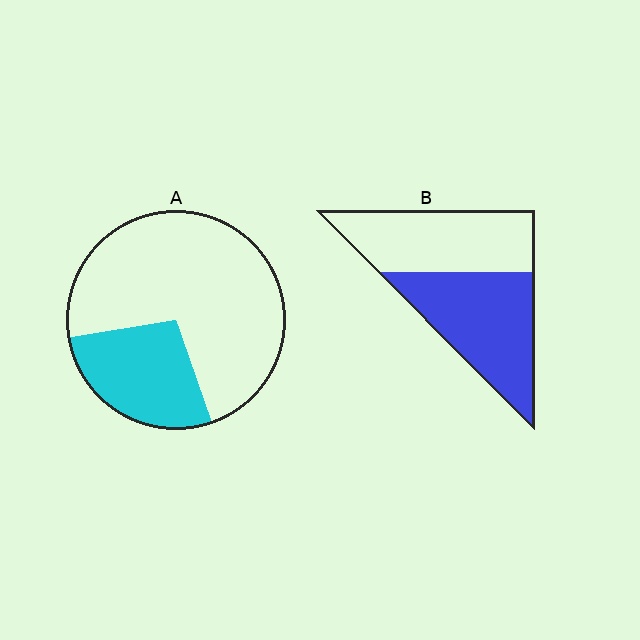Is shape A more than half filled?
No.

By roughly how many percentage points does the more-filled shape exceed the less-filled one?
By roughly 25 percentage points (B over A).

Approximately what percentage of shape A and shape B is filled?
A is approximately 30% and B is approximately 50%.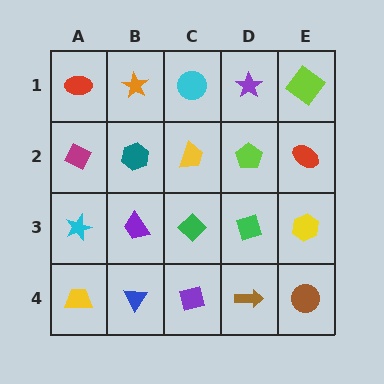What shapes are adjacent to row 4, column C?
A green diamond (row 3, column C), a blue triangle (row 4, column B), a brown arrow (row 4, column D).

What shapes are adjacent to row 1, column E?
A red ellipse (row 2, column E), a purple star (row 1, column D).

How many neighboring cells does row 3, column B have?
4.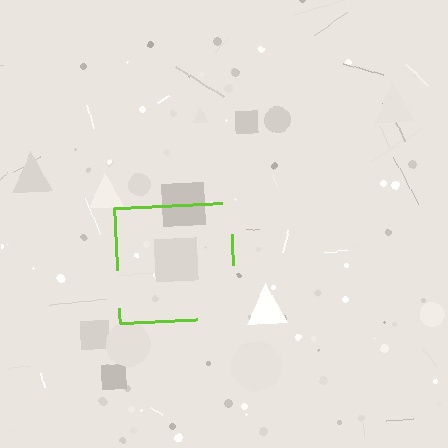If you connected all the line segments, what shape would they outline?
They would outline a square.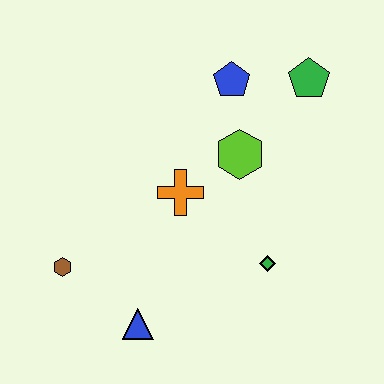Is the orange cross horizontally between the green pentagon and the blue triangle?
Yes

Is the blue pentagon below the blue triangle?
No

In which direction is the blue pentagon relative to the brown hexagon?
The blue pentagon is above the brown hexagon.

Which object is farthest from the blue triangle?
The green pentagon is farthest from the blue triangle.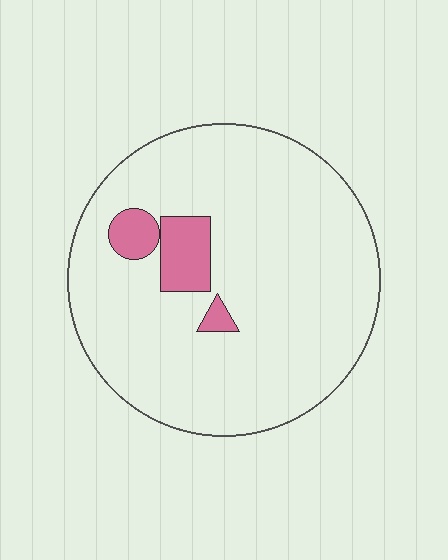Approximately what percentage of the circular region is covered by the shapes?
Approximately 10%.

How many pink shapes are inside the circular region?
3.